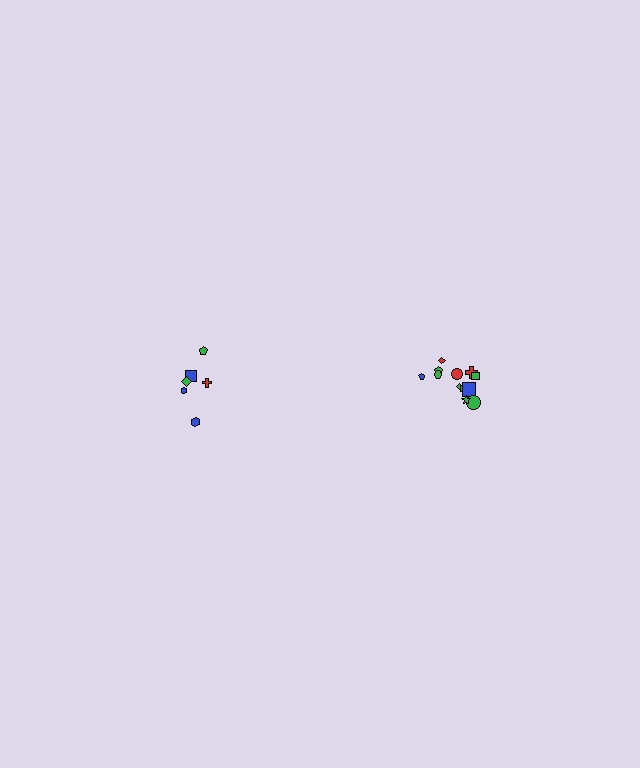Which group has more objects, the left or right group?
The right group.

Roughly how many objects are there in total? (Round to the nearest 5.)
Roughly 20 objects in total.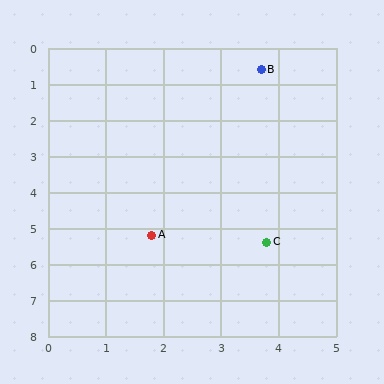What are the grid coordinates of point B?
Point B is at approximately (3.7, 0.6).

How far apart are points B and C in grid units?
Points B and C are about 4.8 grid units apart.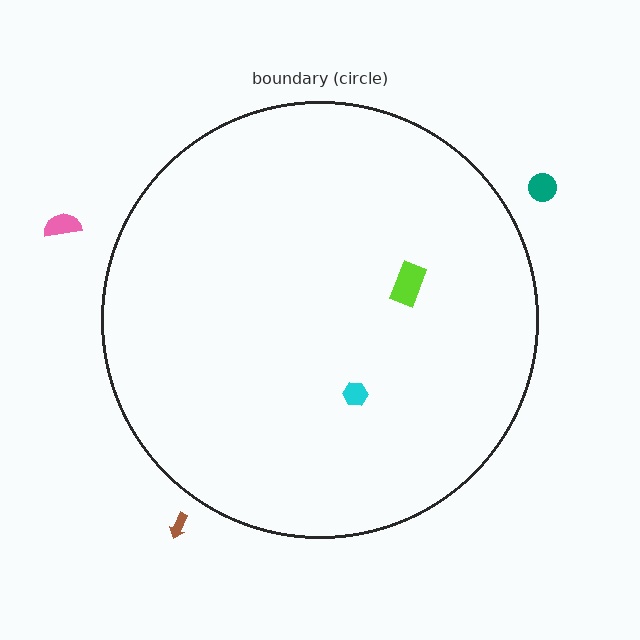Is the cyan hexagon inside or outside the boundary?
Inside.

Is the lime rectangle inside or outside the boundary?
Inside.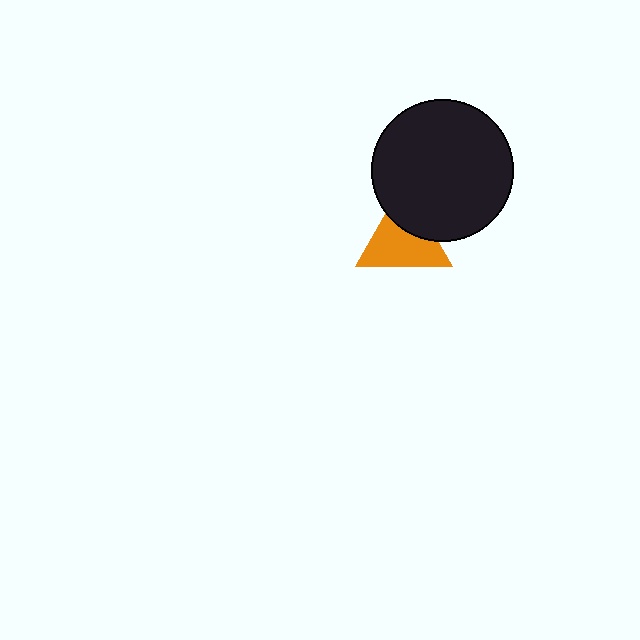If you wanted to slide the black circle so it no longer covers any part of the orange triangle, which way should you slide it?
Slide it up — that is the most direct way to separate the two shapes.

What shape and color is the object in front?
The object in front is a black circle.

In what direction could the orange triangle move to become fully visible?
The orange triangle could move down. That would shift it out from behind the black circle entirely.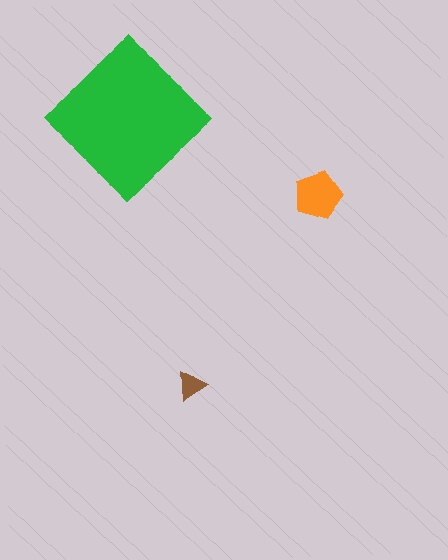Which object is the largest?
The green diamond.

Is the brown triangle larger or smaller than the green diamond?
Smaller.